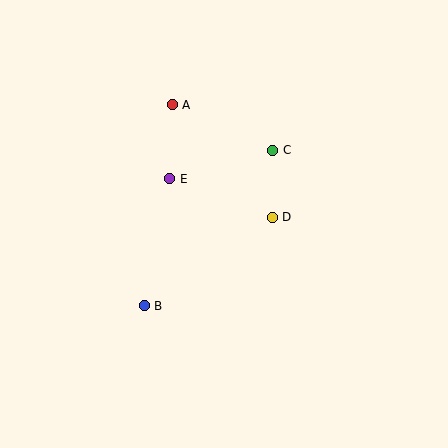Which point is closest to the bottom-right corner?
Point D is closest to the bottom-right corner.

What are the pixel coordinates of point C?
Point C is at (273, 150).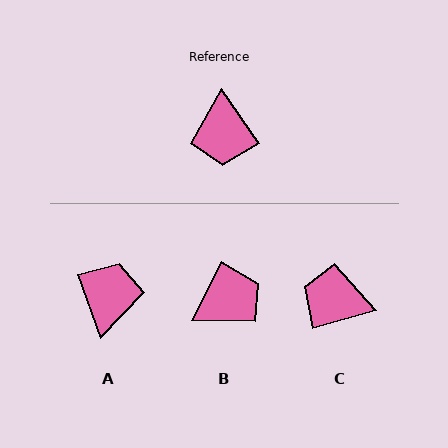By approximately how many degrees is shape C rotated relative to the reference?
Approximately 109 degrees clockwise.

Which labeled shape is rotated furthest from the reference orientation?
A, about 165 degrees away.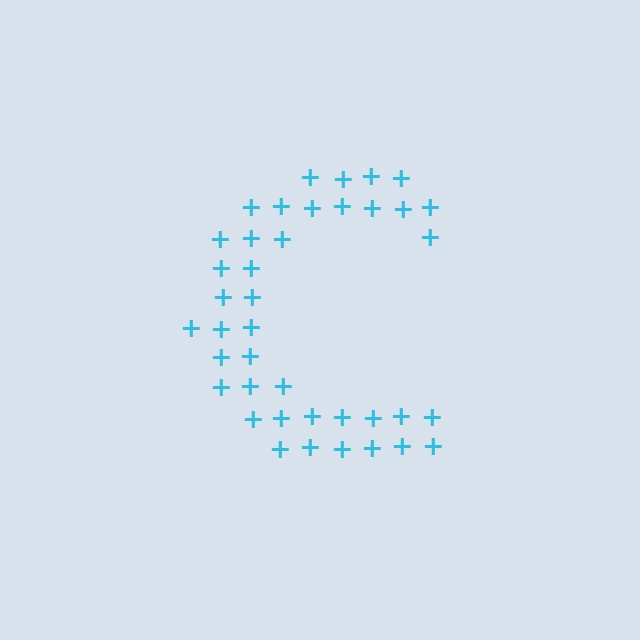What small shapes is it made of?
It is made of small plus signs.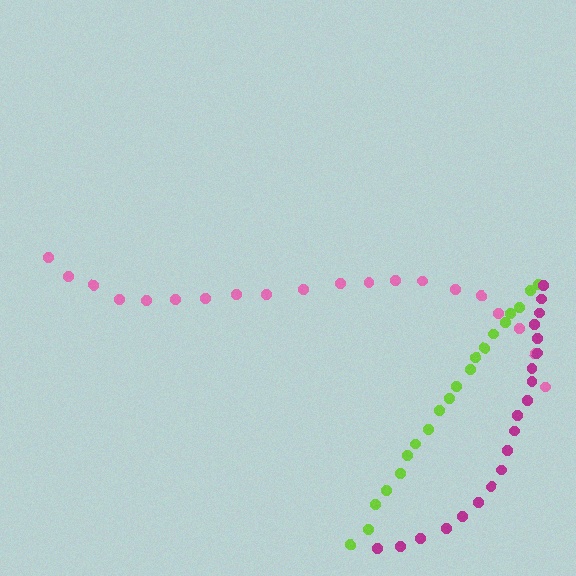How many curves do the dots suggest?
There are 3 distinct paths.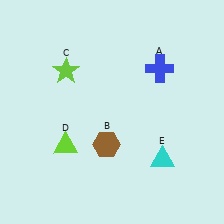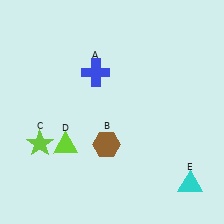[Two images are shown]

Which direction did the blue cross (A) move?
The blue cross (A) moved left.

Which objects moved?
The objects that moved are: the blue cross (A), the lime star (C), the cyan triangle (E).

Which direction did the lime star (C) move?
The lime star (C) moved down.